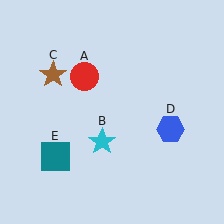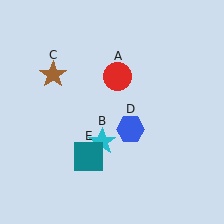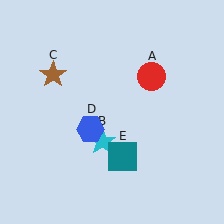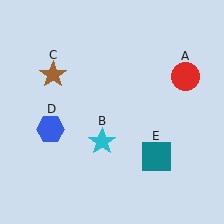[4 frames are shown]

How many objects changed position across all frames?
3 objects changed position: red circle (object A), blue hexagon (object D), teal square (object E).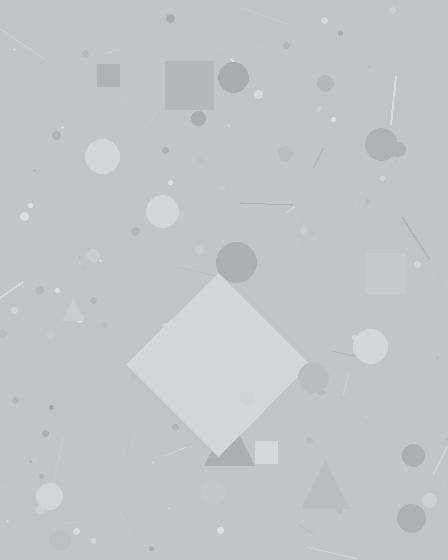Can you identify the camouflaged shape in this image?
The camouflaged shape is a diamond.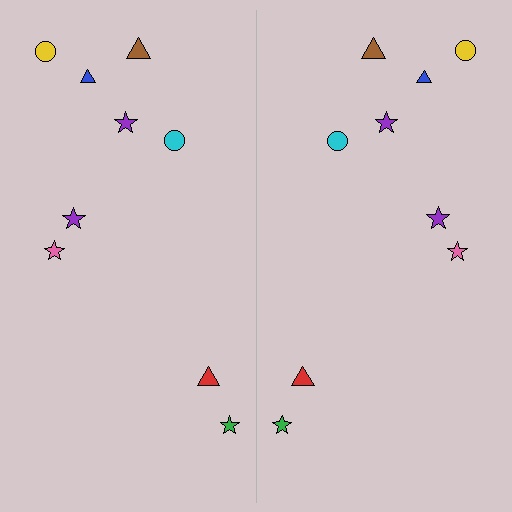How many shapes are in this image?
There are 18 shapes in this image.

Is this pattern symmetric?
Yes, this pattern has bilateral (reflection) symmetry.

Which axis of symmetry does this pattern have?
The pattern has a vertical axis of symmetry running through the center of the image.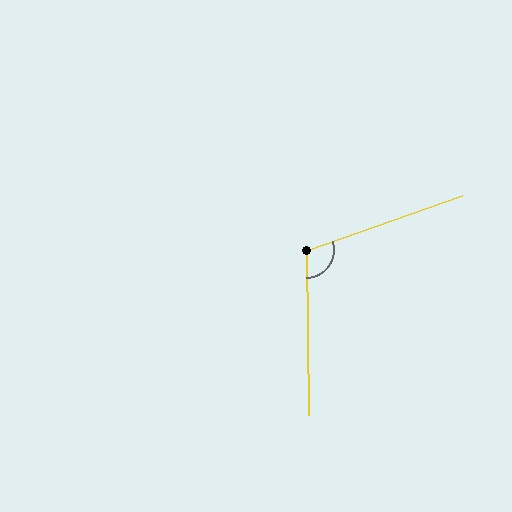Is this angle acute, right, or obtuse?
It is obtuse.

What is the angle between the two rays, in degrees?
Approximately 109 degrees.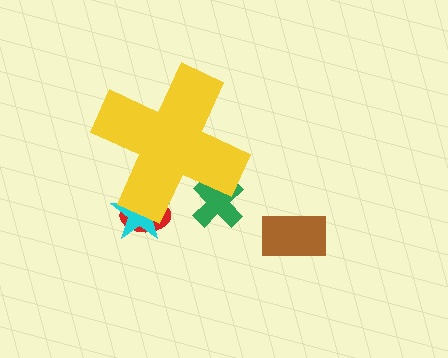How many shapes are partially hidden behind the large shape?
3 shapes are partially hidden.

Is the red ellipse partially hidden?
Yes, the red ellipse is partially hidden behind the yellow cross.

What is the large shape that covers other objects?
A yellow cross.